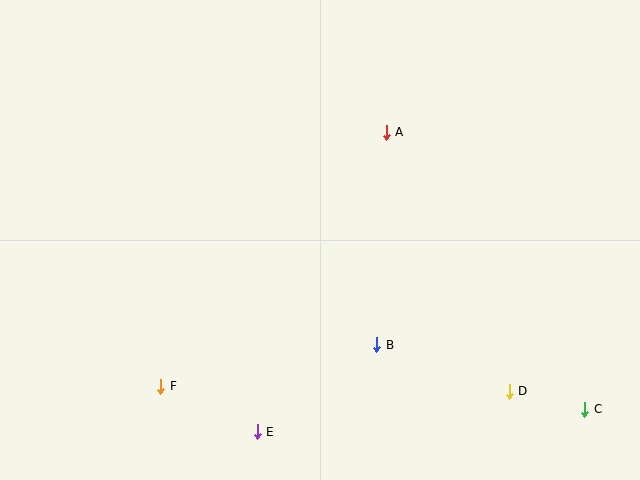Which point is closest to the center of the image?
Point B at (377, 345) is closest to the center.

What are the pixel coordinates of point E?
Point E is at (257, 432).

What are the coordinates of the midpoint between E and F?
The midpoint between E and F is at (209, 409).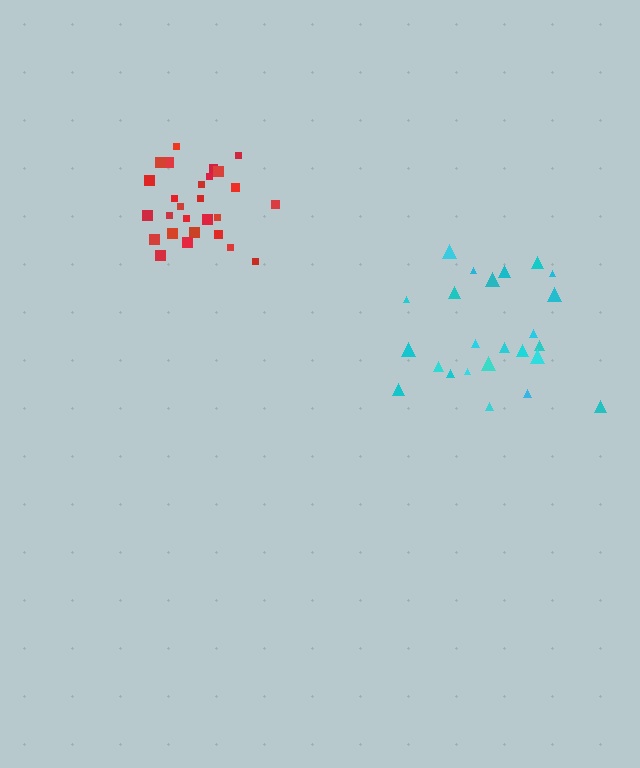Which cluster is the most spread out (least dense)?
Cyan.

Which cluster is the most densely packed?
Red.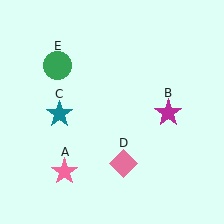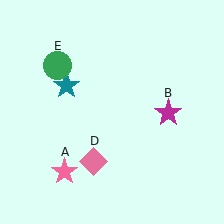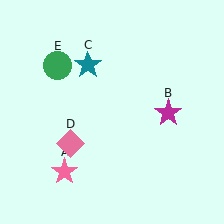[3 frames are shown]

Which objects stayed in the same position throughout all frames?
Pink star (object A) and magenta star (object B) and green circle (object E) remained stationary.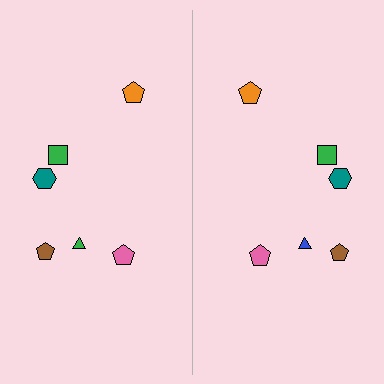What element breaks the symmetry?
The blue triangle on the right side breaks the symmetry — its mirror counterpart is green.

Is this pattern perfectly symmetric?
No, the pattern is not perfectly symmetric. The blue triangle on the right side breaks the symmetry — its mirror counterpart is green.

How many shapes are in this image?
There are 12 shapes in this image.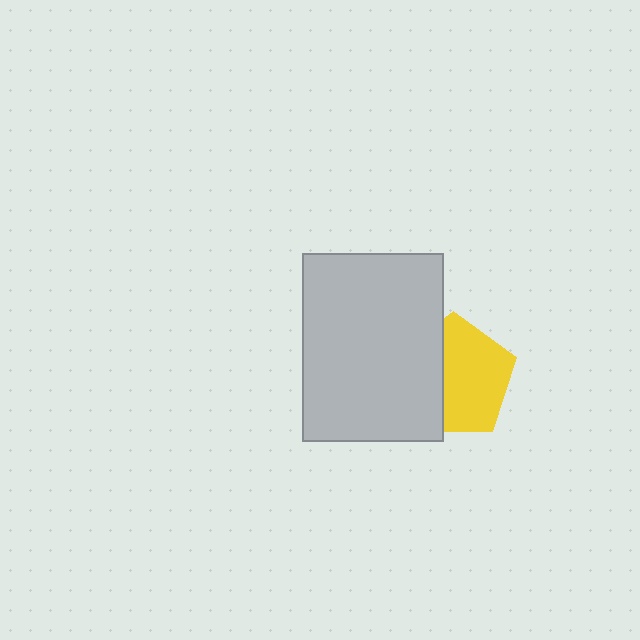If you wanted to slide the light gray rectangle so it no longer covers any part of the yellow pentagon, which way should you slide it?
Slide it left — that is the most direct way to separate the two shapes.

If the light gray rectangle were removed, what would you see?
You would see the complete yellow pentagon.